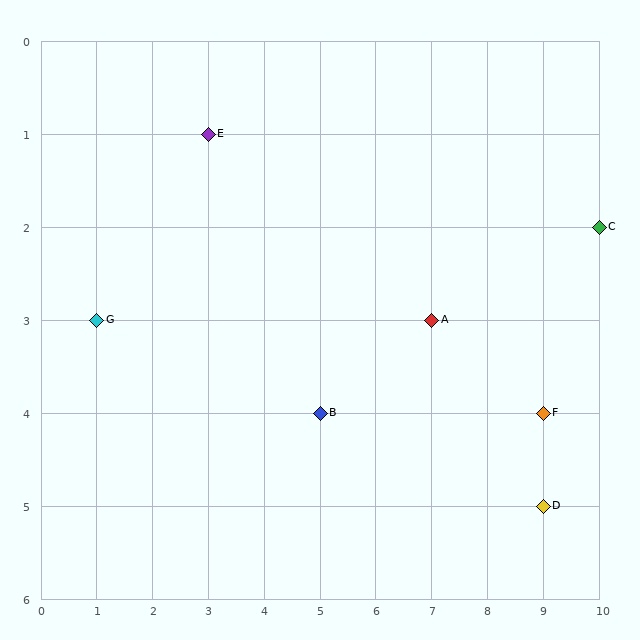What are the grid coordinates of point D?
Point D is at grid coordinates (9, 5).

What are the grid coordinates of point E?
Point E is at grid coordinates (3, 1).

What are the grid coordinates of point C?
Point C is at grid coordinates (10, 2).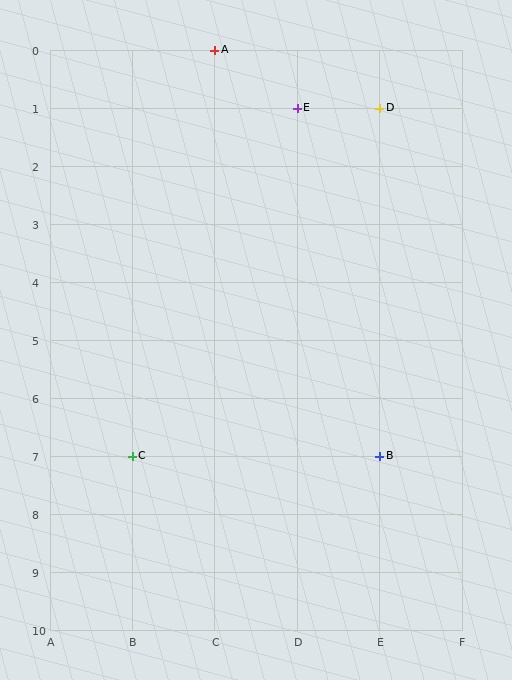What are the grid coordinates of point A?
Point A is at grid coordinates (C, 0).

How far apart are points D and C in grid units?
Points D and C are 3 columns and 6 rows apart (about 6.7 grid units diagonally).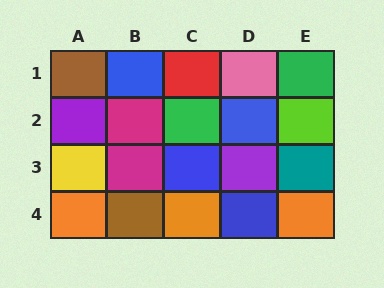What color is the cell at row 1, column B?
Blue.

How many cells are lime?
1 cell is lime.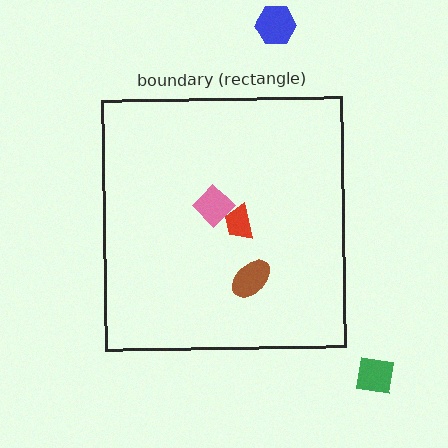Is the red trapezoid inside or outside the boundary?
Inside.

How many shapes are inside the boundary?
3 inside, 2 outside.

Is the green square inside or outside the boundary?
Outside.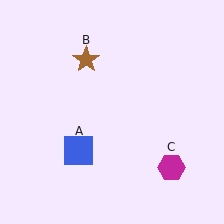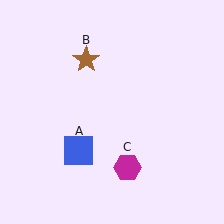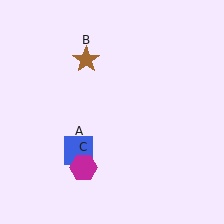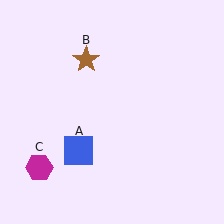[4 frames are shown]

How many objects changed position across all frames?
1 object changed position: magenta hexagon (object C).